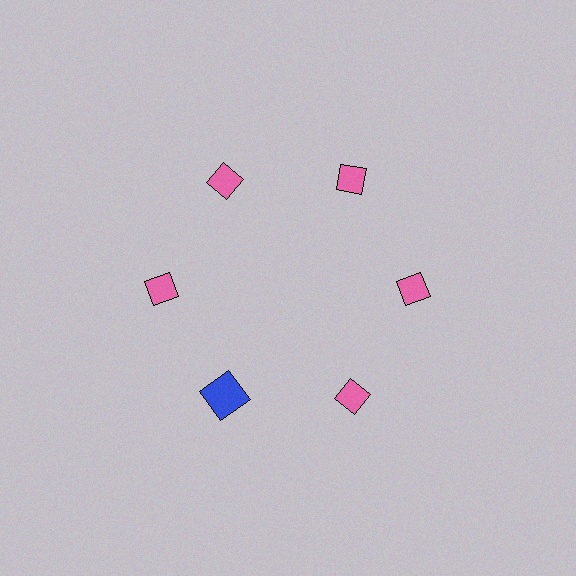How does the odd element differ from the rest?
It differs in both color (blue instead of pink) and shape (square instead of diamond).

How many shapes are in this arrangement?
There are 6 shapes arranged in a ring pattern.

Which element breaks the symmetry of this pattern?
The blue square at roughly the 7 o'clock position breaks the symmetry. All other shapes are pink diamonds.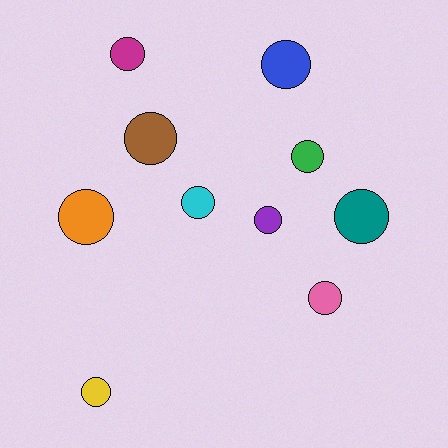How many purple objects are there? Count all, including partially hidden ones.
There is 1 purple object.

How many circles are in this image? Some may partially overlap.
There are 10 circles.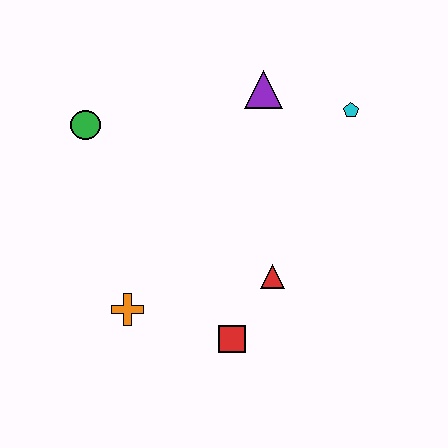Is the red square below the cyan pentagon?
Yes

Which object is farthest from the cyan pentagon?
The orange cross is farthest from the cyan pentagon.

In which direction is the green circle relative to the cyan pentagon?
The green circle is to the left of the cyan pentagon.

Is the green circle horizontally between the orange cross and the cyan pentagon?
No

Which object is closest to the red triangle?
The red square is closest to the red triangle.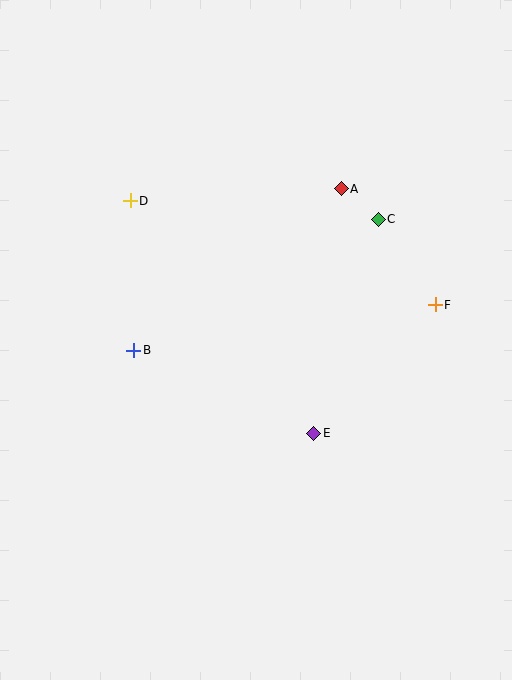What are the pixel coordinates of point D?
Point D is at (130, 201).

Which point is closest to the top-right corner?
Point A is closest to the top-right corner.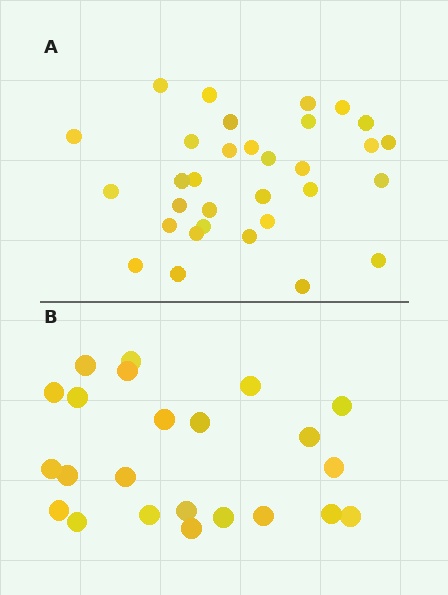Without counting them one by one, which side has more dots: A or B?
Region A (the top region) has more dots.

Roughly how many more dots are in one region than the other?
Region A has roughly 8 or so more dots than region B.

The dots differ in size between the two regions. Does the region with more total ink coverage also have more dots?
No. Region B has more total ink coverage because its dots are larger, but region A actually contains more individual dots. Total area can be misleading — the number of items is what matters here.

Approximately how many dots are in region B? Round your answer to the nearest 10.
About 20 dots. (The exact count is 23, which rounds to 20.)